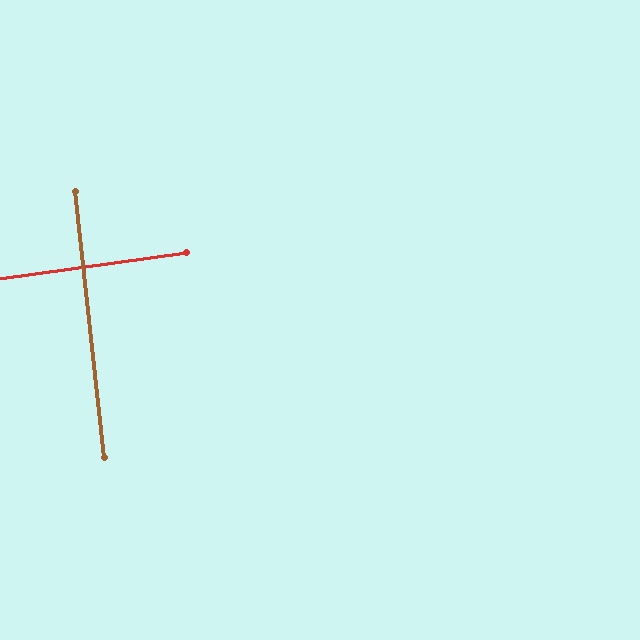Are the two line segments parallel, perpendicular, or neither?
Perpendicular — they meet at approximately 88°.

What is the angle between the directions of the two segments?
Approximately 88 degrees.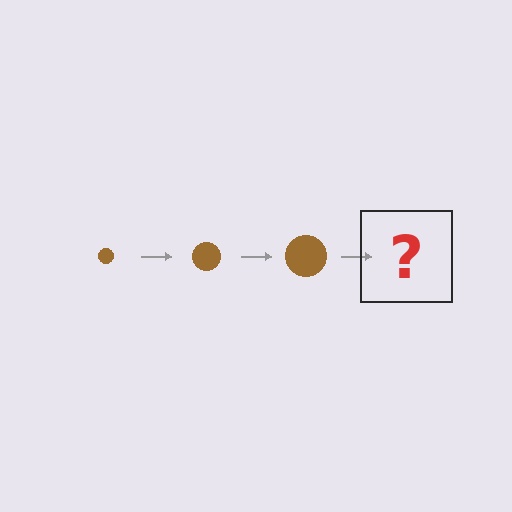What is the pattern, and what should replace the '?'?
The pattern is that the circle gets progressively larger each step. The '?' should be a brown circle, larger than the previous one.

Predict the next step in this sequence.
The next step is a brown circle, larger than the previous one.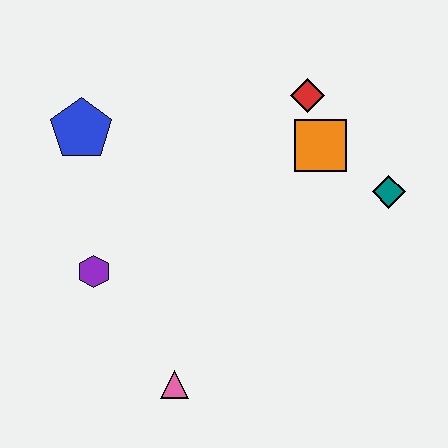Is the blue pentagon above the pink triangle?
Yes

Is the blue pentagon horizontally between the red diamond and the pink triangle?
No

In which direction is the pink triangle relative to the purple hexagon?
The pink triangle is below the purple hexagon.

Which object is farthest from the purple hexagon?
The teal diamond is farthest from the purple hexagon.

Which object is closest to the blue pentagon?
The purple hexagon is closest to the blue pentagon.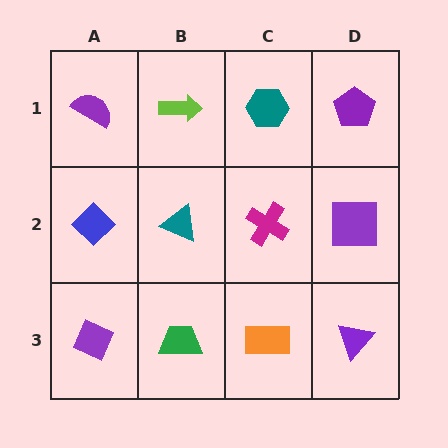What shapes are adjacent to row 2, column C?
A teal hexagon (row 1, column C), an orange rectangle (row 3, column C), a teal triangle (row 2, column B), a purple square (row 2, column D).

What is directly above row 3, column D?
A purple square.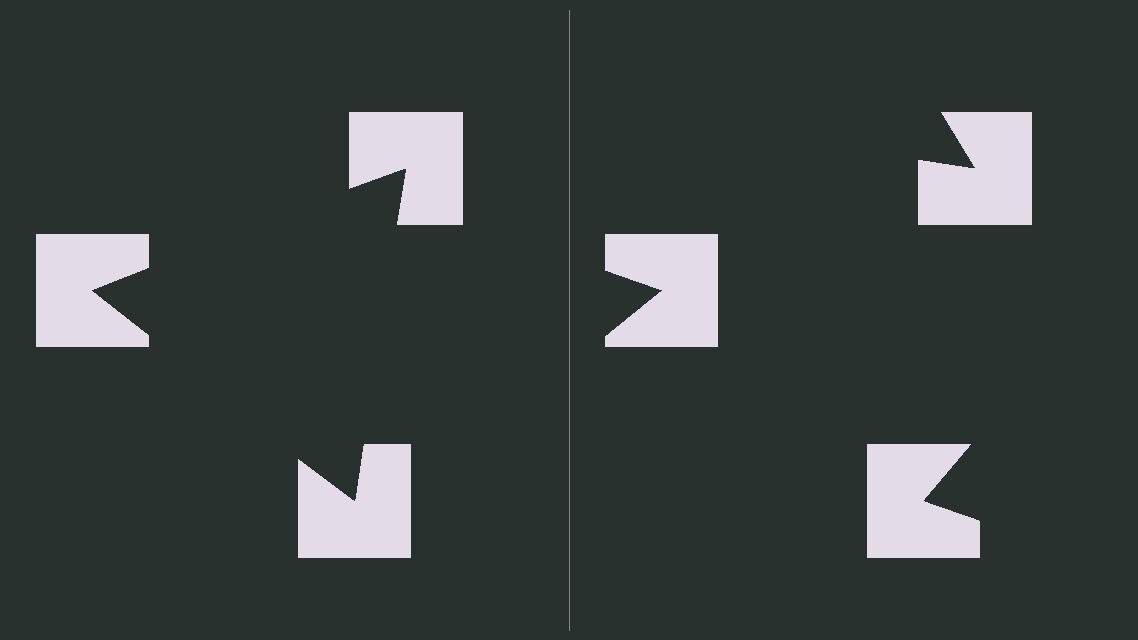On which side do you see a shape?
An illusory triangle appears on the left side. On the right side the wedge cuts are rotated, so no coherent shape forms.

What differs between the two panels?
The notched squares are positioned identically on both sides; only the wedge orientations differ. On the left they align to a triangle; on the right they are misaligned.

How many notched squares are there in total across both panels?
6 — 3 on each side.